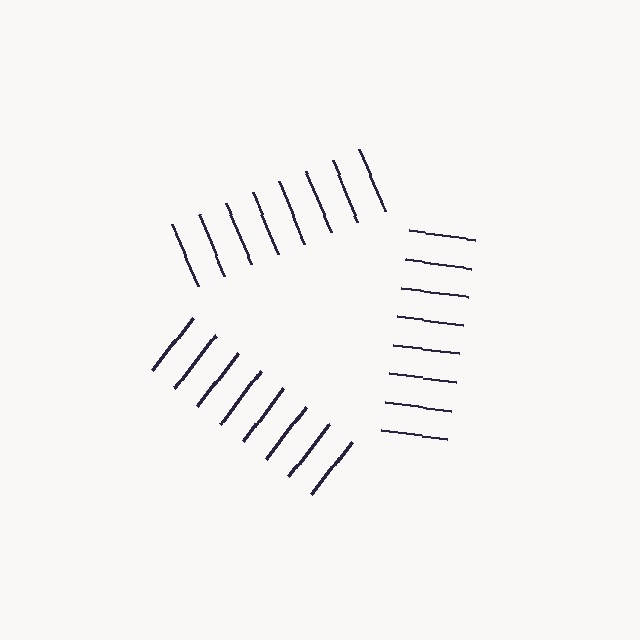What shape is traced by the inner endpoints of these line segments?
An illusory triangle — the line segments terminate on its edges but no continuous stroke is drawn.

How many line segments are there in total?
24 — 8 along each of the 3 edges.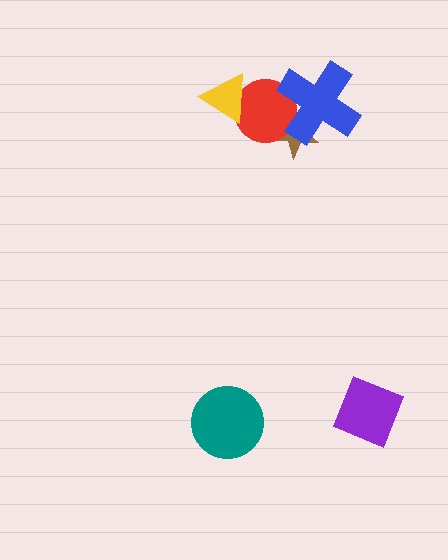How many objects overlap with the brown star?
2 objects overlap with the brown star.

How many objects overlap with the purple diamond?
0 objects overlap with the purple diamond.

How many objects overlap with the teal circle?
0 objects overlap with the teal circle.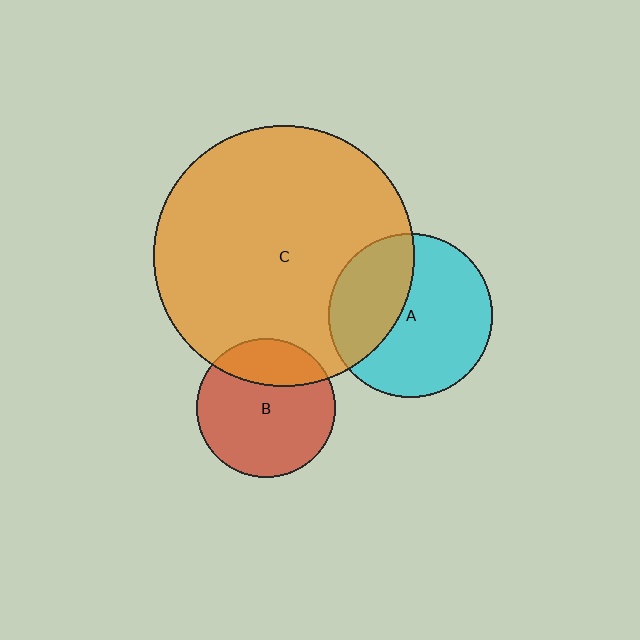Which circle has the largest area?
Circle C (orange).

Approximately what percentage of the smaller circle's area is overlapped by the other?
Approximately 25%.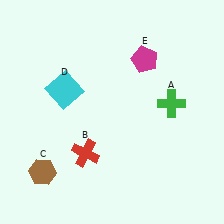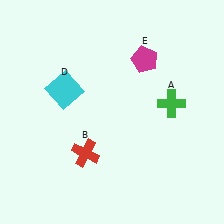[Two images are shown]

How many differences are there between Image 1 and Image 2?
There is 1 difference between the two images.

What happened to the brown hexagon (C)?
The brown hexagon (C) was removed in Image 2. It was in the bottom-left area of Image 1.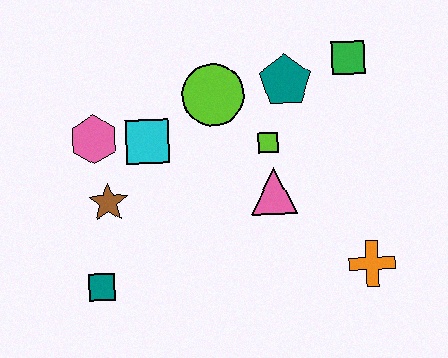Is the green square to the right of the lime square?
Yes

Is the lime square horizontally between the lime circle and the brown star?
No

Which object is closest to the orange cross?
The pink triangle is closest to the orange cross.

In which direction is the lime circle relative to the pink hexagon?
The lime circle is to the right of the pink hexagon.